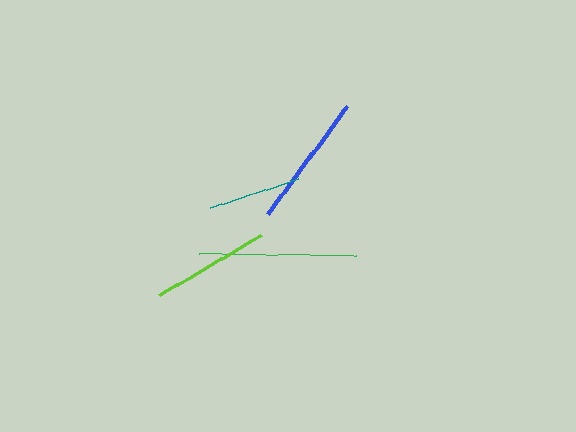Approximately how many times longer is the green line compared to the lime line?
The green line is approximately 1.3 times the length of the lime line.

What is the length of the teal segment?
The teal segment is approximately 92 pixels long.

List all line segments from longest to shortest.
From longest to shortest: green, blue, lime, teal.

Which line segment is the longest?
The green line is the longest at approximately 157 pixels.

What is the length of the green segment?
The green segment is approximately 157 pixels long.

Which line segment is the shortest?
The teal line is the shortest at approximately 92 pixels.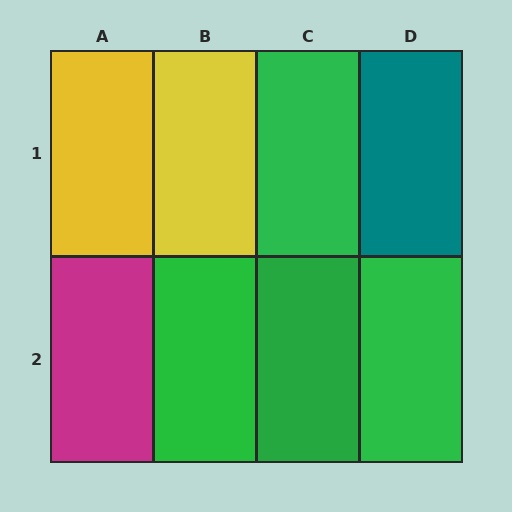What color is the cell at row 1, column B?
Yellow.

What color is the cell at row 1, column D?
Teal.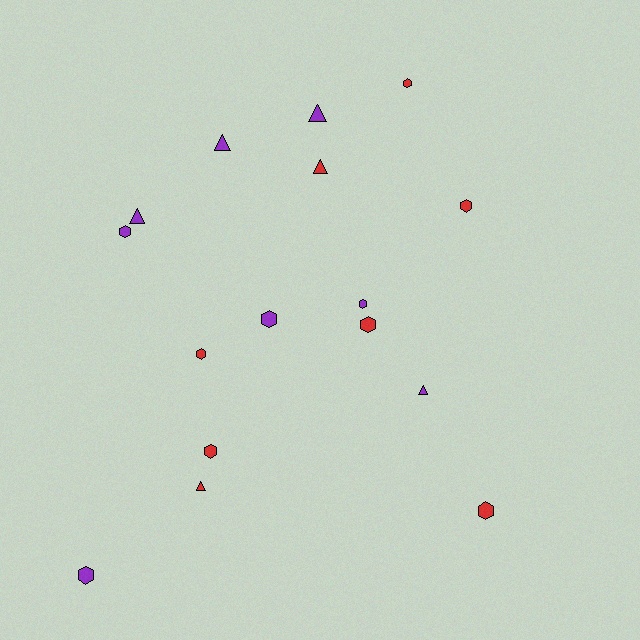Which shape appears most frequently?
Hexagon, with 10 objects.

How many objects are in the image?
There are 16 objects.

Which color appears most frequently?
Red, with 8 objects.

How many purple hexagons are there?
There are 4 purple hexagons.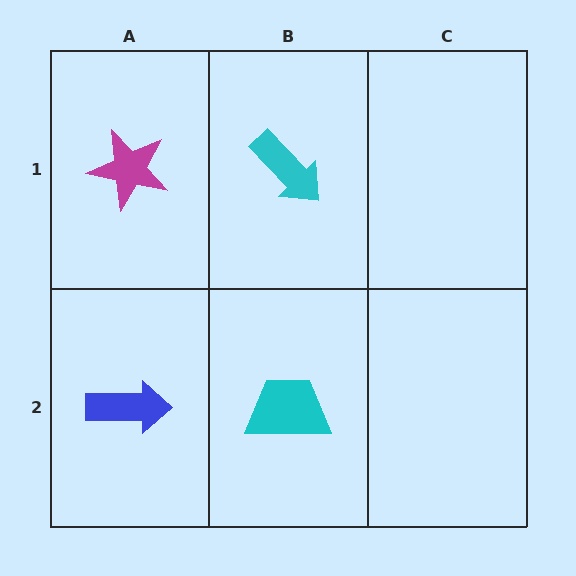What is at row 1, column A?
A magenta star.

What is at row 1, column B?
A cyan arrow.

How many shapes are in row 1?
2 shapes.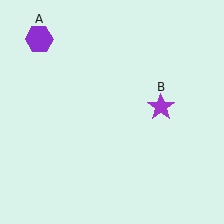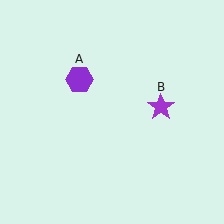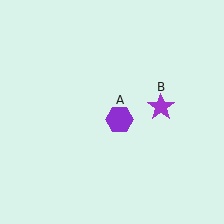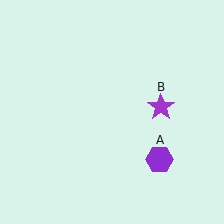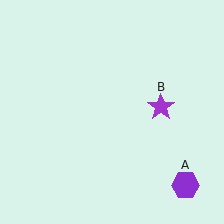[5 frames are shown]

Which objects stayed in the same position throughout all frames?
Purple star (object B) remained stationary.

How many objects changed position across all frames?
1 object changed position: purple hexagon (object A).